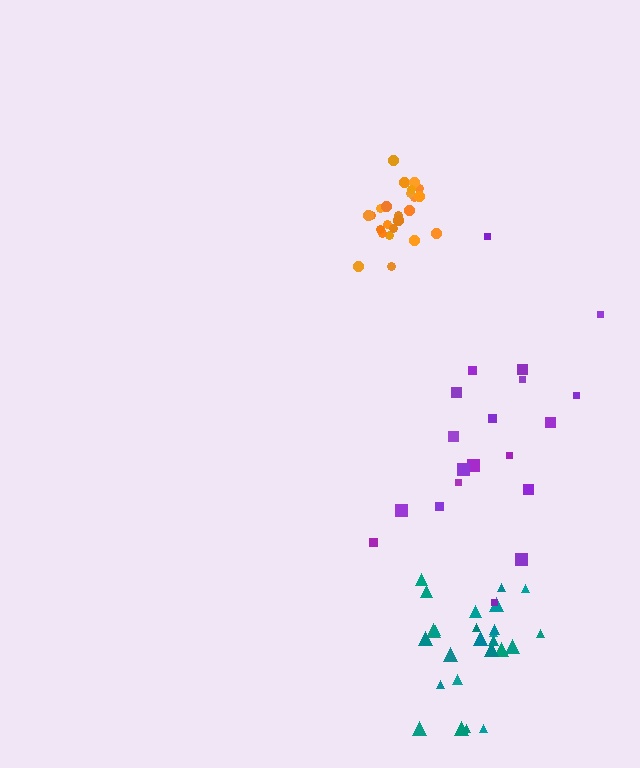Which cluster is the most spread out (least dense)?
Purple.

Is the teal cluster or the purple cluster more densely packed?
Teal.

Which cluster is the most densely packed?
Orange.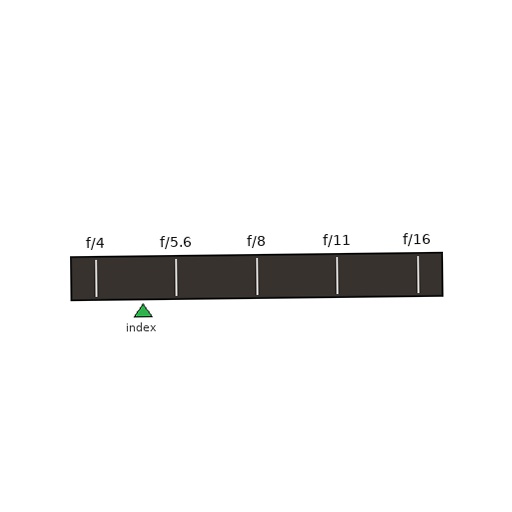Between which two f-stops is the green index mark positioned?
The index mark is between f/4 and f/5.6.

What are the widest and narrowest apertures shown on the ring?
The widest aperture shown is f/4 and the narrowest is f/16.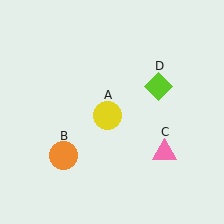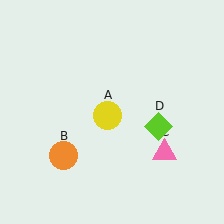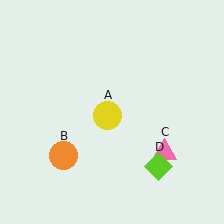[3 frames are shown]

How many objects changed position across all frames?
1 object changed position: lime diamond (object D).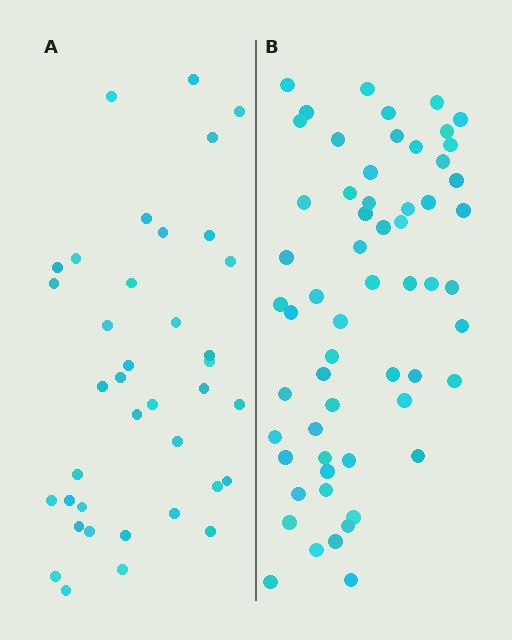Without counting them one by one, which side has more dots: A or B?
Region B (the right region) has more dots.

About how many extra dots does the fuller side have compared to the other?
Region B has approximately 20 more dots than region A.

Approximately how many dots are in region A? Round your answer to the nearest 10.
About 40 dots. (The exact count is 38, which rounds to 40.)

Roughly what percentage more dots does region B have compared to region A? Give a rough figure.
About 55% more.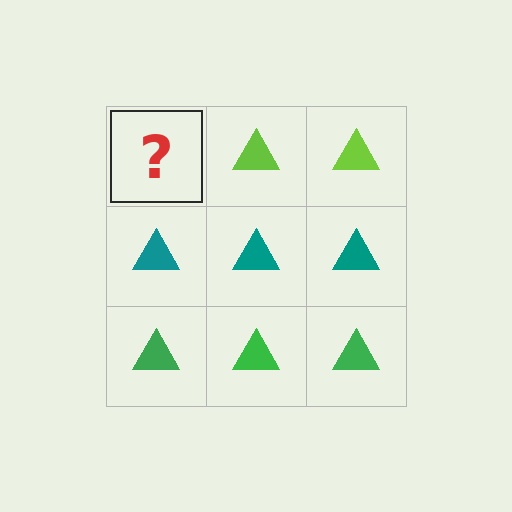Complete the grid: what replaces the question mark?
The question mark should be replaced with a lime triangle.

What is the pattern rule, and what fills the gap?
The rule is that each row has a consistent color. The gap should be filled with a lime triangle.